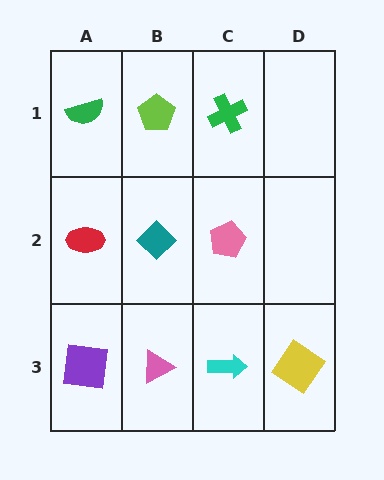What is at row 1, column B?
A lime pentagon.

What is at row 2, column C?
A pink pentagon.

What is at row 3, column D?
A yellow diamond.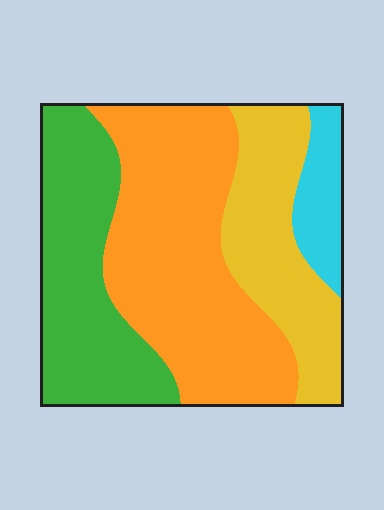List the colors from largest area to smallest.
From largest to smallest: orange, green, yellow, cyan.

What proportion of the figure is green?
Green covers about 30% of the figure.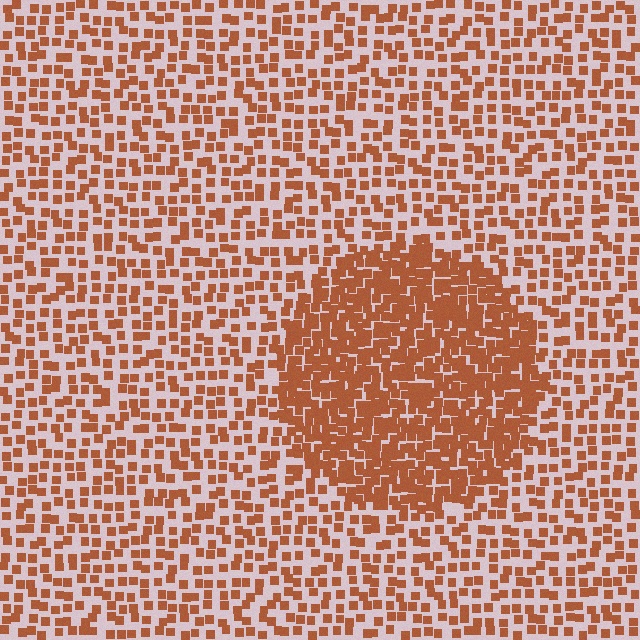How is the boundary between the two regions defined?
The boundary is defined by a change in element density (approximately 2.2x ratio). All elements are the same color, size, and shape.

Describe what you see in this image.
The image contains small brown elements arranged at two different densities. A circle-shaped region is visible where the elements are more densely packed than the surrounding area.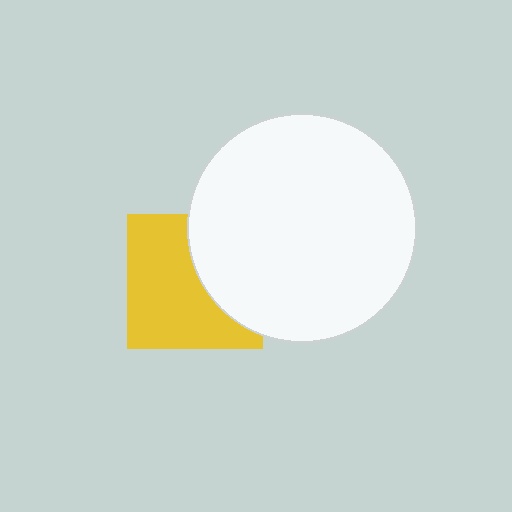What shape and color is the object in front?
The object in front is a white circle.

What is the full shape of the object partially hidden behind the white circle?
The partially hidden object is a yellow square.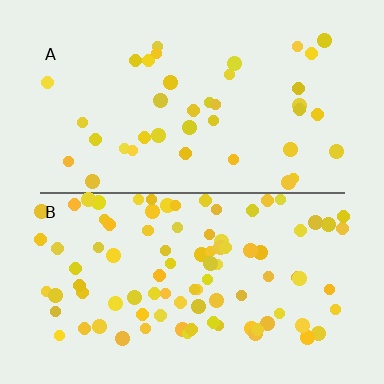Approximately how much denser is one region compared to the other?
Approximately 2.4× — region B over region A.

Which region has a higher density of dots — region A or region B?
B (the bottom).